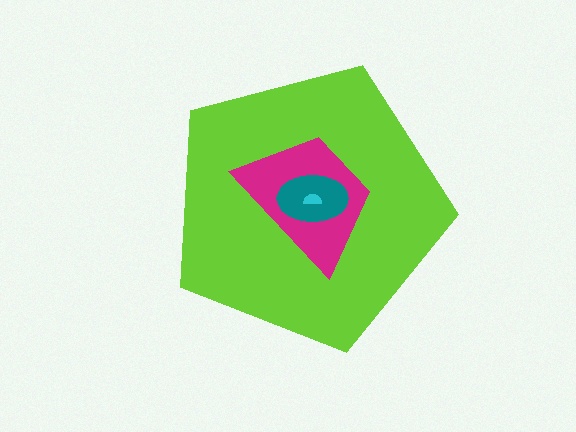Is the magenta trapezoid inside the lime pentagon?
Yes.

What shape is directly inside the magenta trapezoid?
The teal ellipse.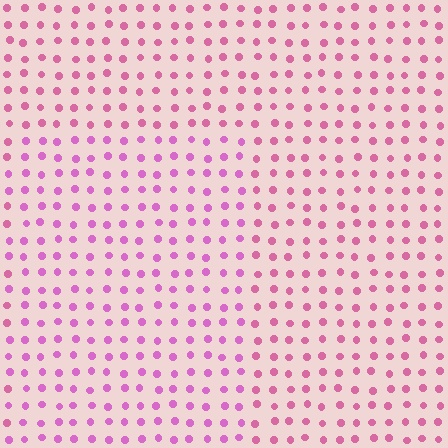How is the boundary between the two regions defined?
The boundary is defined purely by a slight shift in hue (about 21 degrees). Spacing, size, and orientation are identical on both sides.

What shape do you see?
I see a rectangle.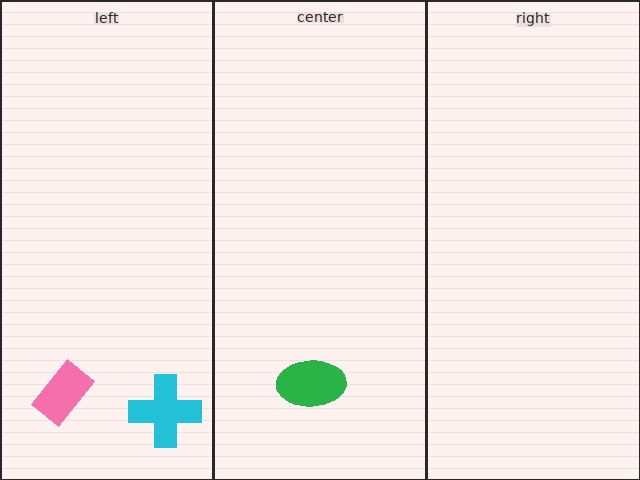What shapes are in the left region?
The pink rectangle, the cyan cross.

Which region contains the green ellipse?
The center region.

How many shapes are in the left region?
2.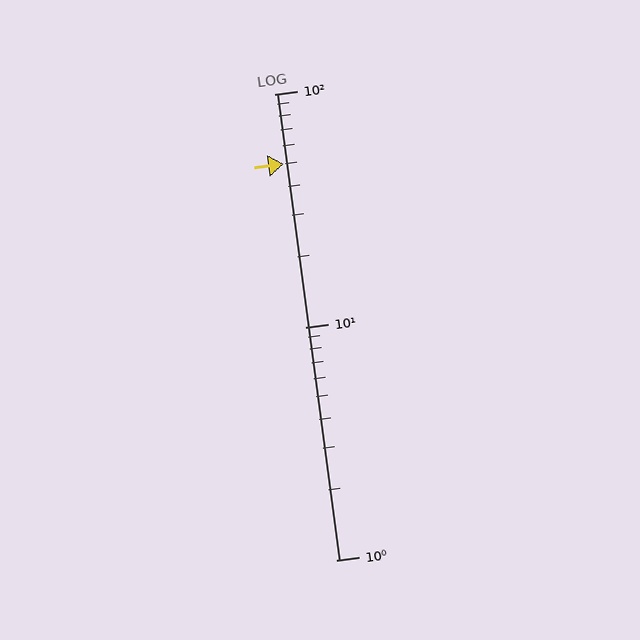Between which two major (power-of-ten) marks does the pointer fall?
The pointer is between 10 and 100.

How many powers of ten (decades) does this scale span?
The scale spans 2 decades, from 1 to 100.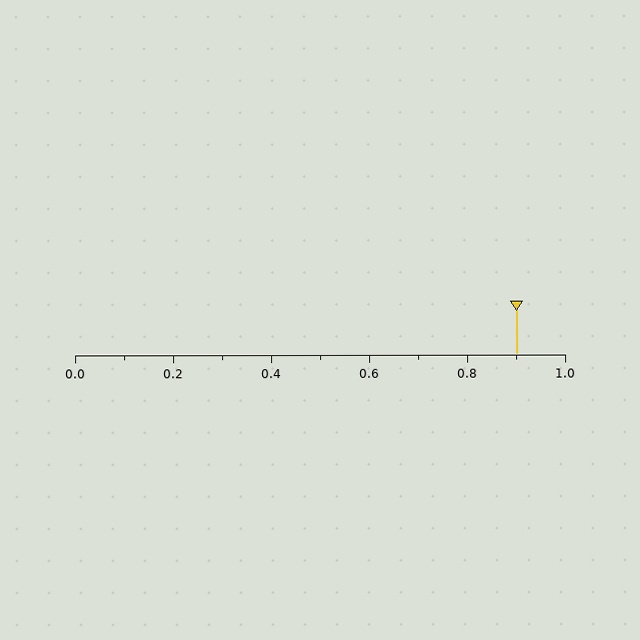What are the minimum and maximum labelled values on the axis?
The axis runs from 0.0 to 1.0.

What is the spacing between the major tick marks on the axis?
The major ticks are spaced 0.2 apart.